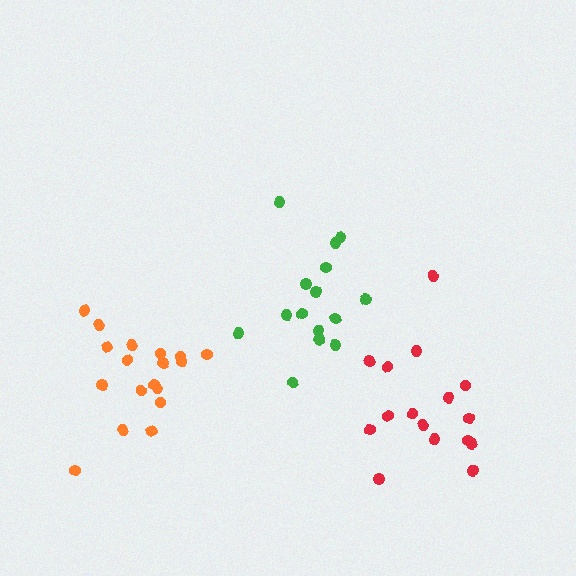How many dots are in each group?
Group 1: 15 dots, Group 2: 16 dots, Group 3: 18 dots (49 total).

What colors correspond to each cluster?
The clusters are colored: green, red, orange.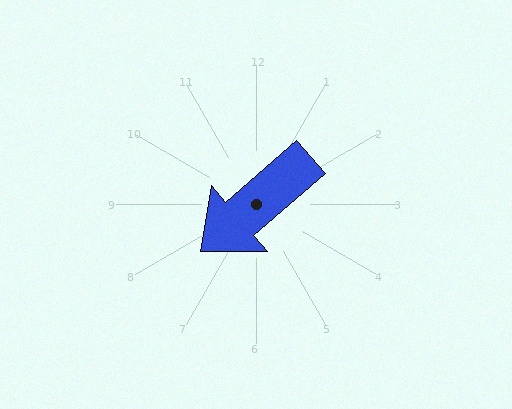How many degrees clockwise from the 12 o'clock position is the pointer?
Approximately 229 degrees.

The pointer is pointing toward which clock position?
Roughly 8 o'clock.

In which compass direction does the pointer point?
Southwest.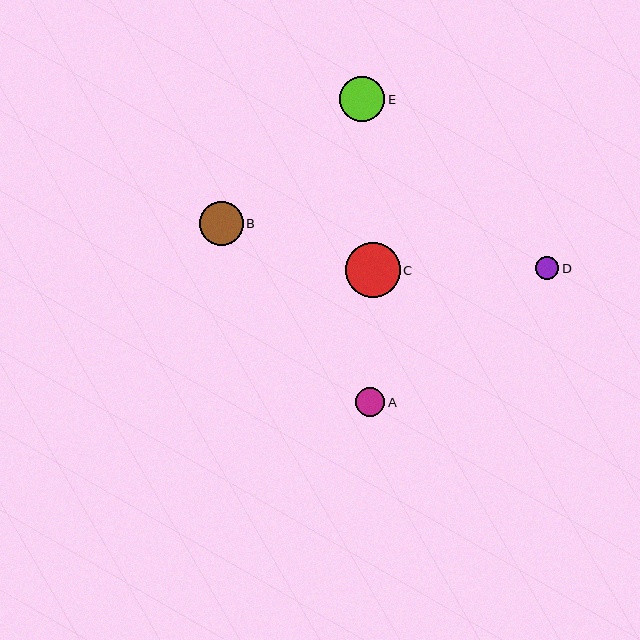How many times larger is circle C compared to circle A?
Circle C is approximately 1.9 times the size of circle A.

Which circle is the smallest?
Circle D is the smallest with a size of approximately 23 pixels.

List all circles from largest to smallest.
From largest to smallest: C, E, B, A, D.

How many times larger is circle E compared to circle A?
Circle E is approximately 1.5 times the size of circle A.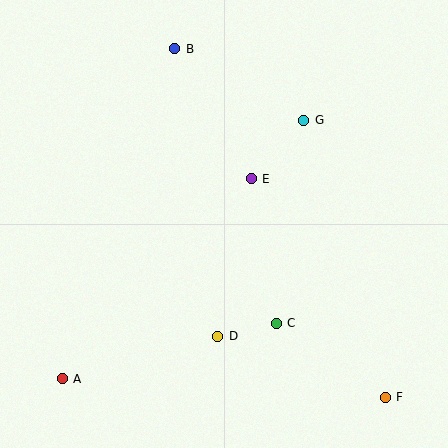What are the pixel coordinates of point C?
Point C is at (276, 323).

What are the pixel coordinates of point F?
Point F is at (385, 397).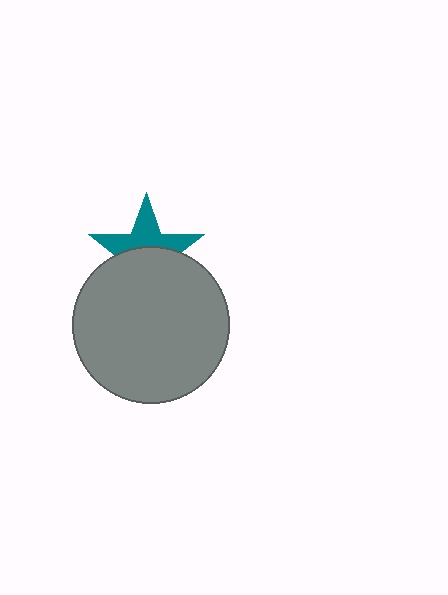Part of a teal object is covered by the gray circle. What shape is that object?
It is a star.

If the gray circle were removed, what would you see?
You would see the complete teal star.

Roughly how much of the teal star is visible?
About half of it is visible (roughly 47%).